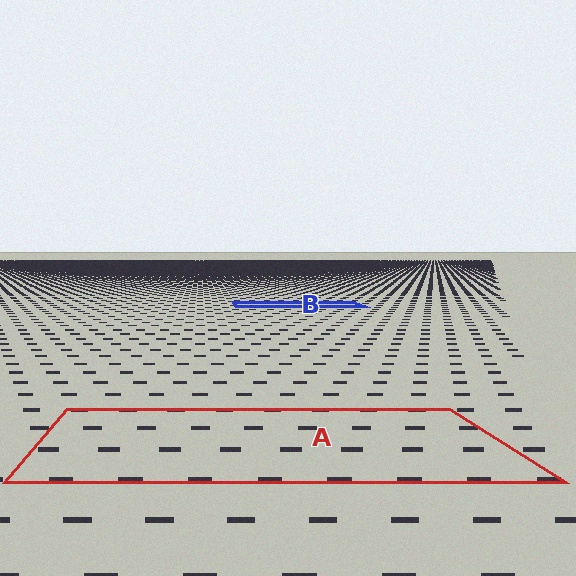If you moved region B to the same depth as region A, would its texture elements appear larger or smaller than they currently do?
They would appear larger. At a closer depth, the same texture elements are projected at a bigger on-screen size.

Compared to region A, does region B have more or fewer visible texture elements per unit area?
Region B has more texture elements per unit area — they are packed more densely because it is farther away.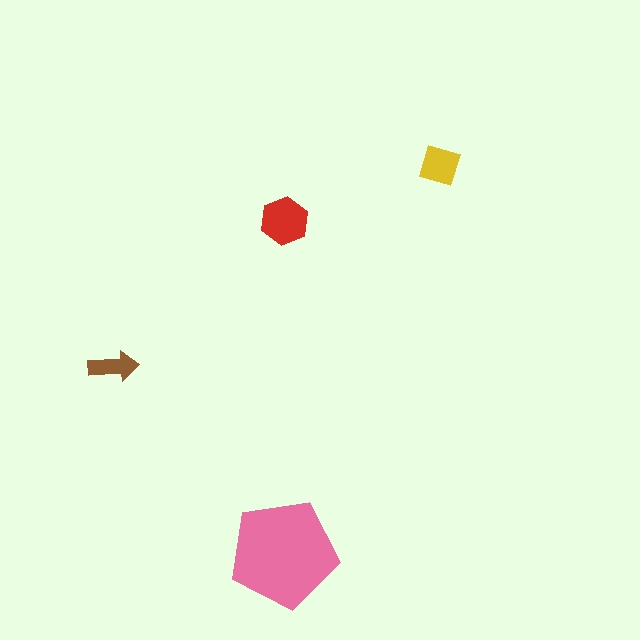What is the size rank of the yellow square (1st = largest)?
3rd.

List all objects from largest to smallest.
The pink pentagon, the red hexagon, the yellow square, the brown arrow.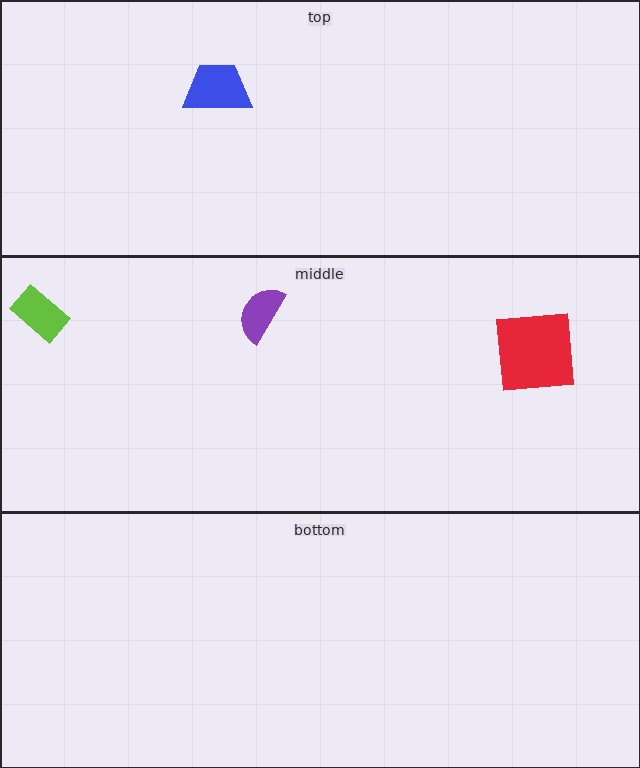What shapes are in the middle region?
The red square, the lime rectangle, the purple semicircle.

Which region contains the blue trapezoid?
The top region.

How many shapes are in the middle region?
3.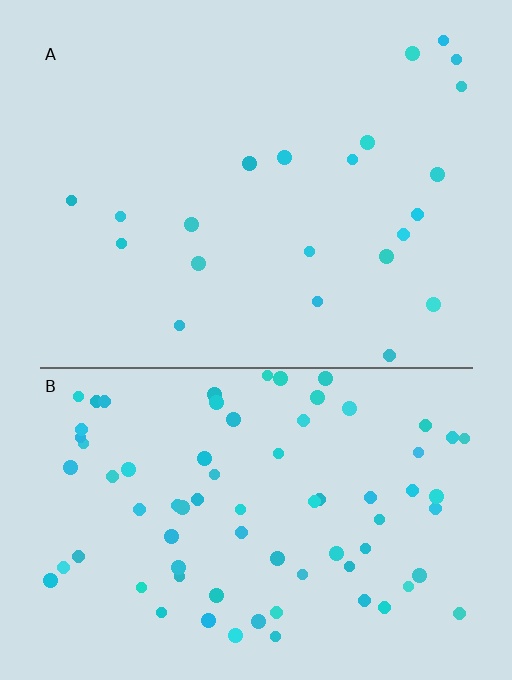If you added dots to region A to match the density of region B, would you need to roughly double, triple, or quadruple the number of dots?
Approximately triple.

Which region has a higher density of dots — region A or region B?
B (the bottom).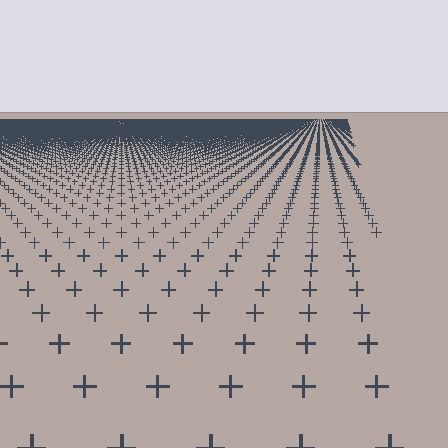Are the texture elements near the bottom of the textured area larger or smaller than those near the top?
Larger. Near the bottom, elements are closer to the viewer and appear at a bigger on-screen size.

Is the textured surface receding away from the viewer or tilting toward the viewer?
The surface is receding away from the viewer. Texture elements get smaller and denser toward the top.